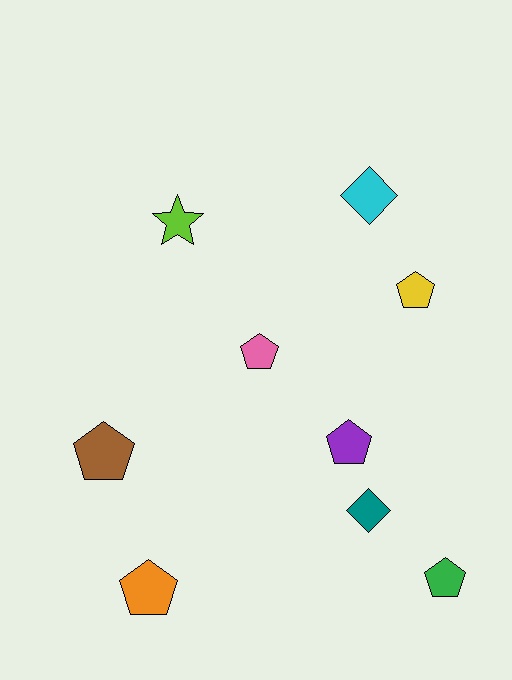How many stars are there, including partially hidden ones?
There is 1 star.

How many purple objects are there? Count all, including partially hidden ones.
There is 1 purple object.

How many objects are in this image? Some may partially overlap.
There are 9 objects.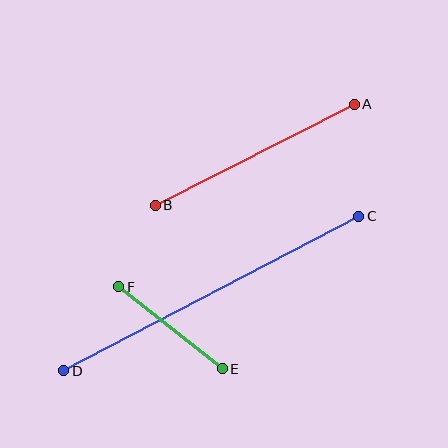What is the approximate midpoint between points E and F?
The midpoint is at approximately (171, 328) pixels.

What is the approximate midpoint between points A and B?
The midpoint is at approximately (255, 155) pixels.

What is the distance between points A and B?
The distance is approximately 223 pixels.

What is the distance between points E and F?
The distance is approximately 132 pixels.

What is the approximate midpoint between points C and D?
The midpoint is at approximately (211, 293) pixels.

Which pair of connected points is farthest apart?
Points C and D are farthest apart.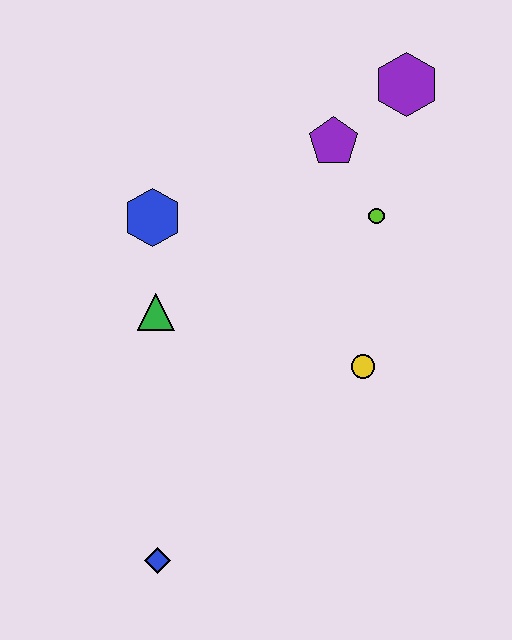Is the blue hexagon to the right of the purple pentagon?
No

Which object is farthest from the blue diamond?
The purple hexagon is farthest from the blue diamond.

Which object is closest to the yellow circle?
The lime circle is closest to the yellow circle.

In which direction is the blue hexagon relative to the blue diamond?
The blue hexagon is above the blue diamond.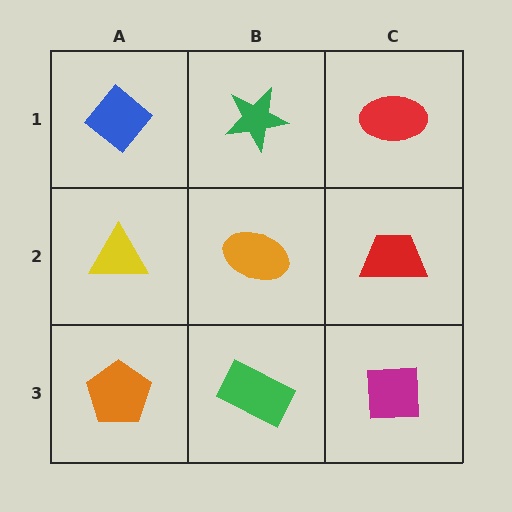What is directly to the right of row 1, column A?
A green star.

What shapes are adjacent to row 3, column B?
An orange ellipse (row 2, column B), an orange pentagon (row 3, column A), a magenta square (row 3, column C).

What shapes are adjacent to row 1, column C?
A red trapezoid (row 2, column C), a green star (row 1, column B).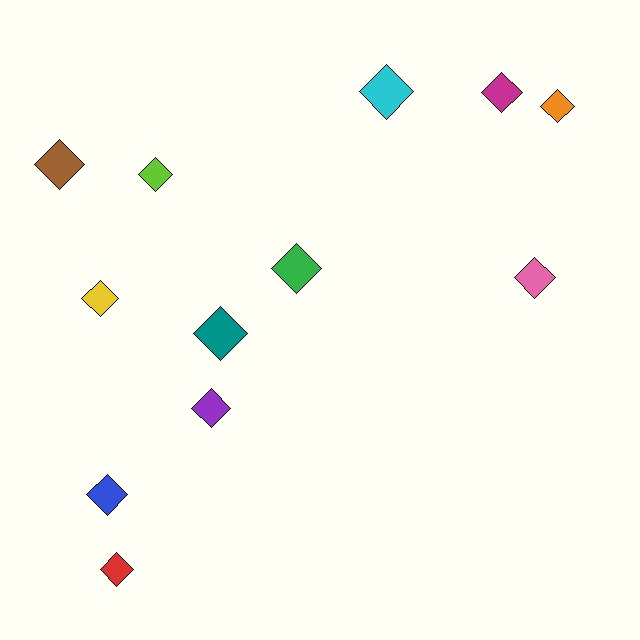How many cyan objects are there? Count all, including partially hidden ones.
There is 1 cyan object.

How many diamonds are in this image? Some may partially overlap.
There are 12 diamonds.